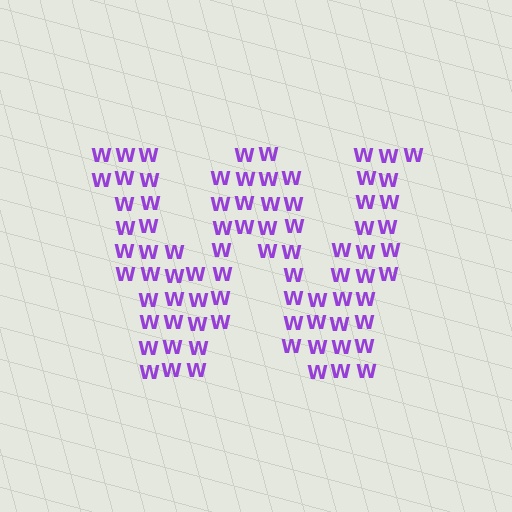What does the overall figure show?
The overall figure shows the letter W.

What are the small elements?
The small elements are letter W's.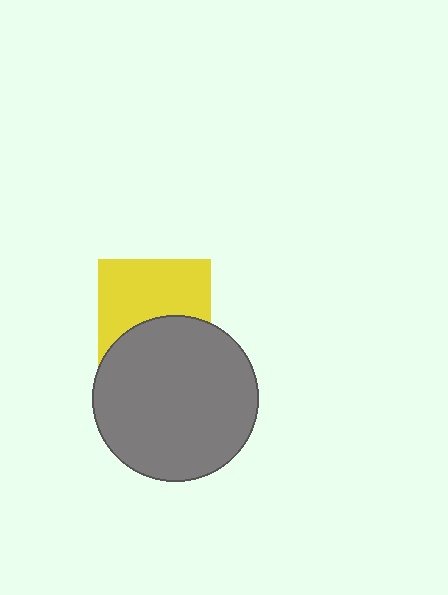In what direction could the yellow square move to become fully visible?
The yellow square could move up. That would shift it out from behind the gray circle entirely.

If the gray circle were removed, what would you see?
You would see the complete yellow square.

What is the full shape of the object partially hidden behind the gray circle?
The partially hidden object is a yellow square.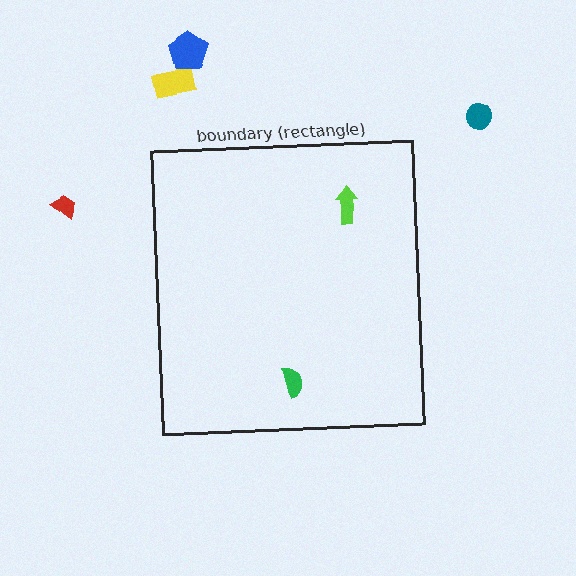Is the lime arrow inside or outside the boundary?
Inside.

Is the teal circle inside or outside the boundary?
Outside.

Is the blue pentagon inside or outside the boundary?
Outside.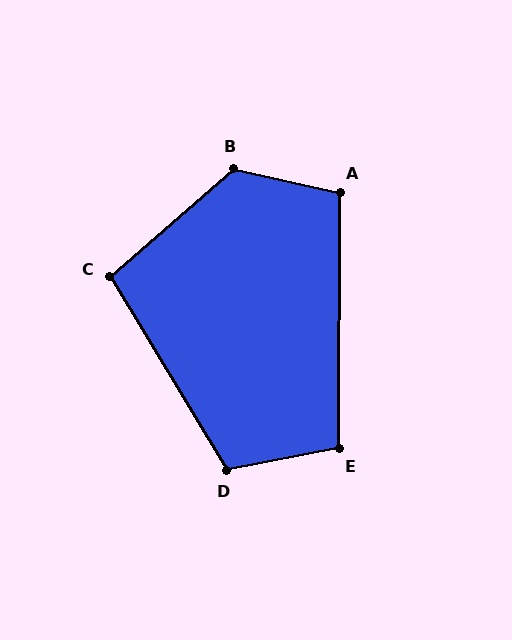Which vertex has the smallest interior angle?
C, at approximately 100 degrees.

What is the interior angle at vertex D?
Approximately 110 degrees (obtuse).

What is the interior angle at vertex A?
Approximately 102 degrees (obtuse).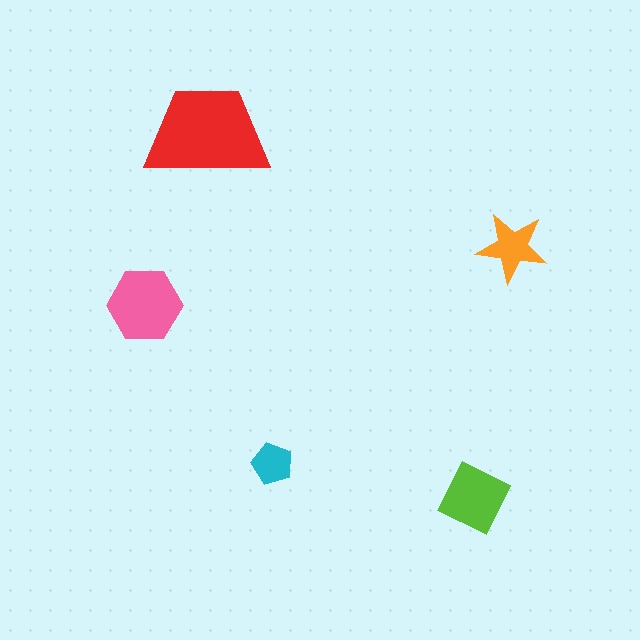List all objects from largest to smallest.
The red trapezoid, the pink hexagon, the lime square, the orange star, the cyan pentagon.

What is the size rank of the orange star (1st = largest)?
4th.